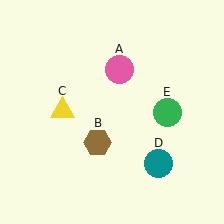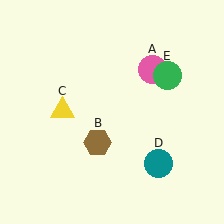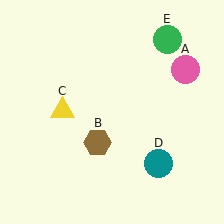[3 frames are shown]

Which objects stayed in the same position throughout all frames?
Brown hexagon (object B) and yellow triangle (object C) and teal circle (object D) remained stationary.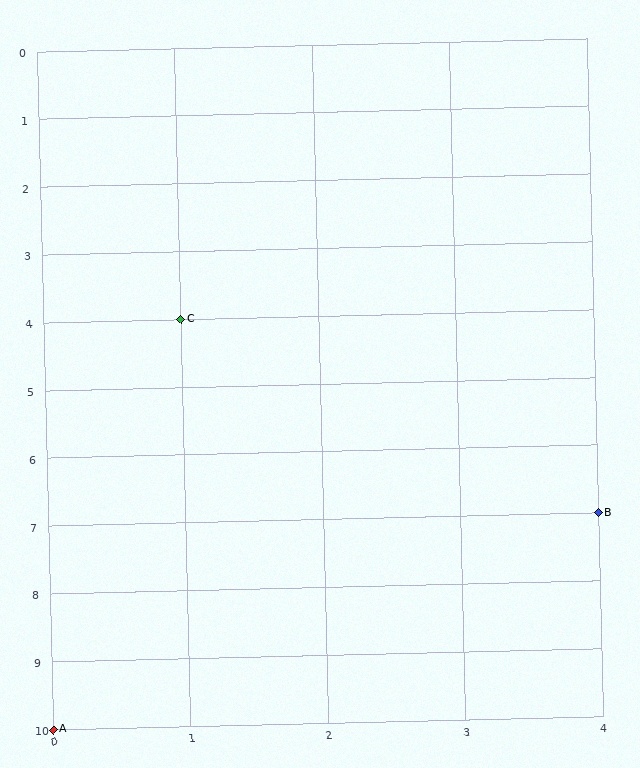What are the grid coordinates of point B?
Point B is at grid coordinates (4, 7).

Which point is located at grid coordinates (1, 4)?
Point C is at (1, 4).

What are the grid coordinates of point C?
Point C is at grid coordinates (1, 4).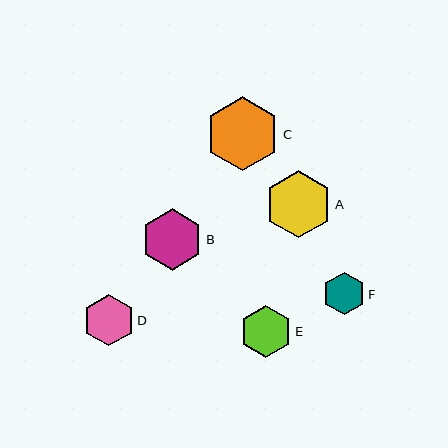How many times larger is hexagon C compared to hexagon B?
Hexagon C is approximately 1.2 times the size of hexagon B.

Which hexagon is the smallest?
Hexagon F is the smallest with a size of approximately 42 pixels.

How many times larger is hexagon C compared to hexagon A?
Hexagon C is approximately 1.1 times the size of hexagon A.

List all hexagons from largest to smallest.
From largest to smallest: C, A, B, E, D, F.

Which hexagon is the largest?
Hexagon C is the largest with a size of approximately 74 pixels.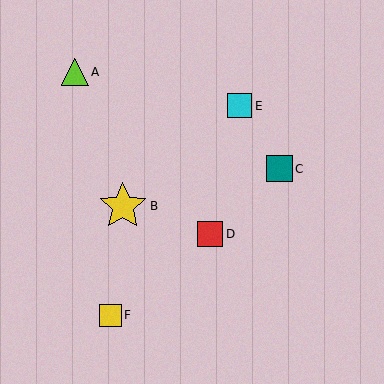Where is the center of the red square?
The center of the red square is at (210, 234).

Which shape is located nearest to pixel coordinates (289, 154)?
The teal square (labeled C) at (279, 169) is nearest to that location.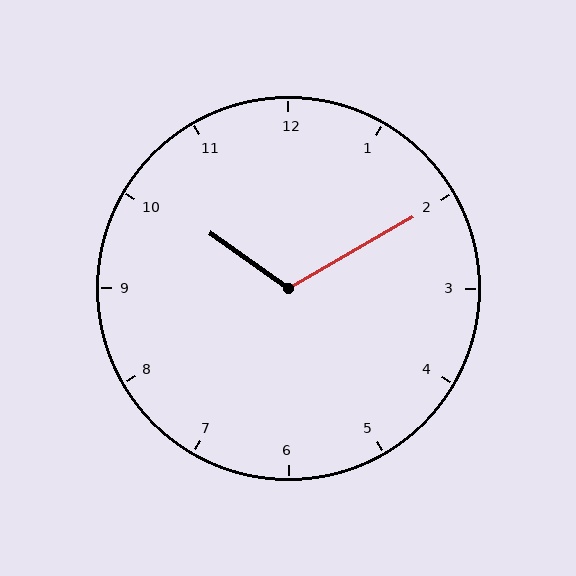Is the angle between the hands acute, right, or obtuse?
It is obtuse.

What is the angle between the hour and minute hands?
Approximately 115 degrees.